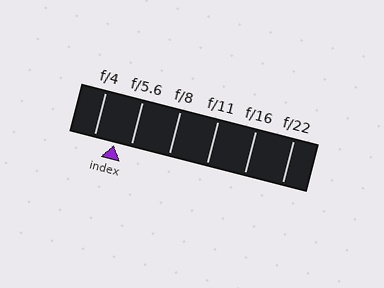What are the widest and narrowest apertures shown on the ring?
The widest aperture shown is f/4 and the narrowest is f/22.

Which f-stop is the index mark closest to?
The index mark is closest to f/5.6.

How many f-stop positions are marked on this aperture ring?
There are 6 f-stop positions marked.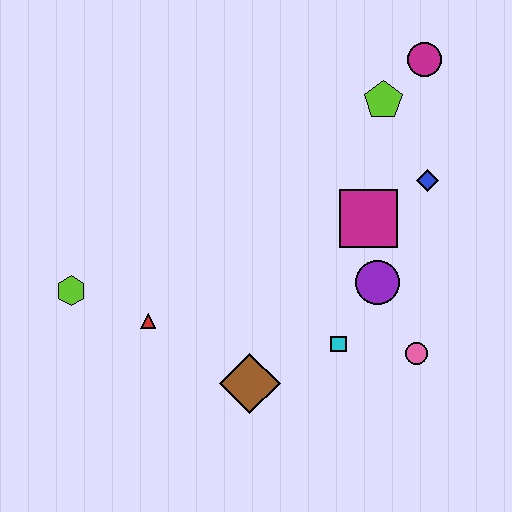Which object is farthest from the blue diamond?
The lime hexagon is farthest from the blue diamond.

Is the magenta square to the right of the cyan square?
Yes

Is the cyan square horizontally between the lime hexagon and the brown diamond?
No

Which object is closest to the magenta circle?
The lime pentagon is closest to the magenta circle.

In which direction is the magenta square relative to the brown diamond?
The magenta square is above the brown diamond.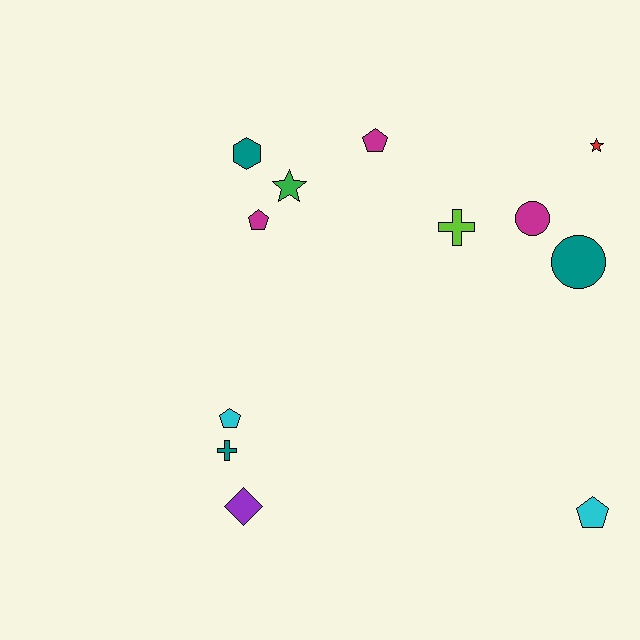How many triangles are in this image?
There are no triangles.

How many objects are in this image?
There are 12 objects.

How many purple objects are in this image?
There is 1 purple object.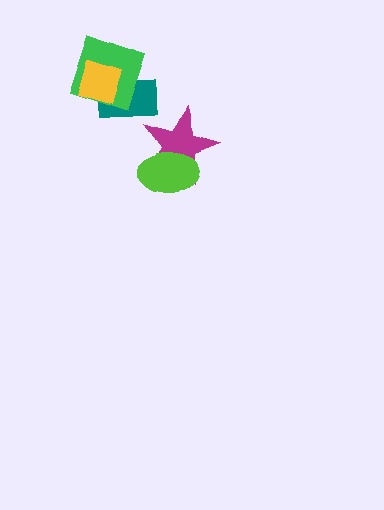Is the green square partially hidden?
Yes, it is partially covered by another shape.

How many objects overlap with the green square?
2 objects overlap with the green square.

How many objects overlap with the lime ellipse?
1 object overlaps with the lime ellipse.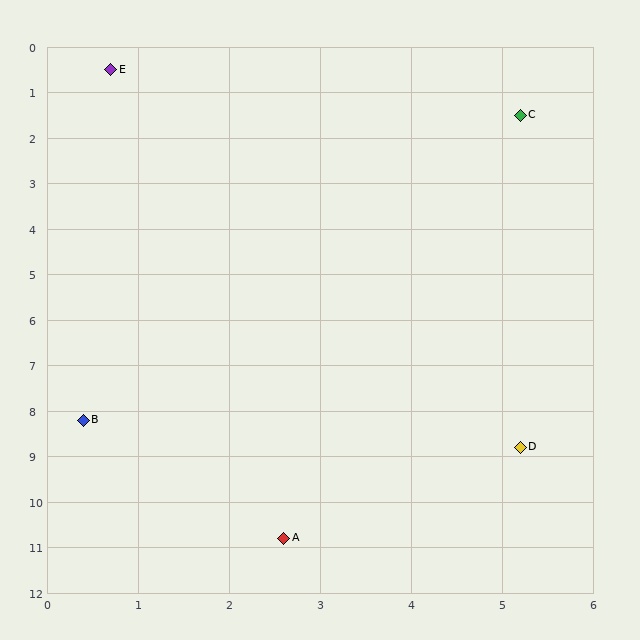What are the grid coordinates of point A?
Point A is at approximately (2.6, 10.8).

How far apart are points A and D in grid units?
Points A and D are about 3.3 grid units apart.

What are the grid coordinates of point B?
Point B is at approximately (0.4, 8.2).